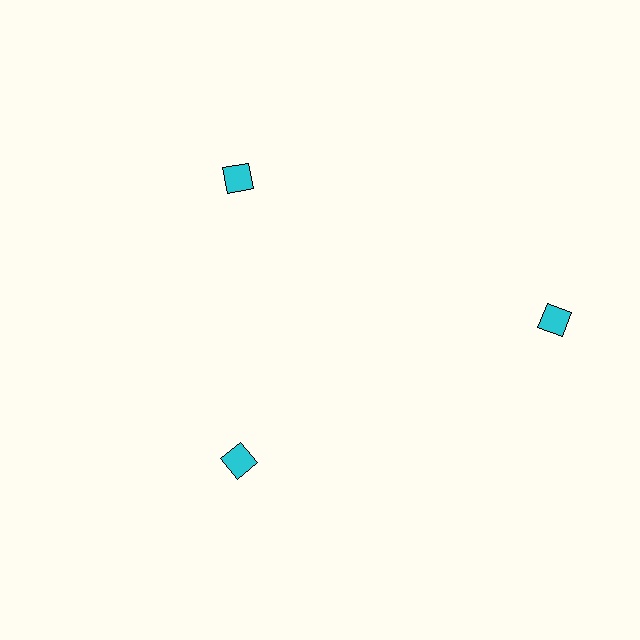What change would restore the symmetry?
The symmetry would be restored by moving it inward, back onto the ring so that all 3 diamonds sit at equal angles and equal distance from the center.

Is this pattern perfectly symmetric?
No. The 3 cyan diamonds are arranged in a ring, but one element near the 3 o'clock position is pushed outward from the center, breaking the 3-fold rotational symmetry.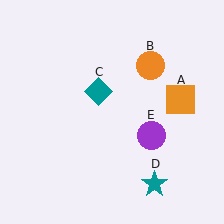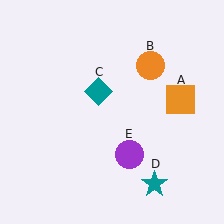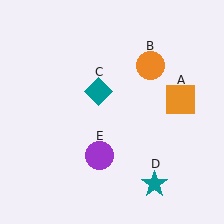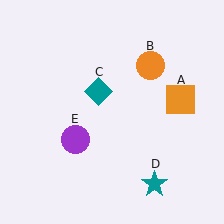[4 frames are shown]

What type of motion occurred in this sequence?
The purple circle (object E) rotated clockwise around the center of the scene.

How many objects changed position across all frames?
1 object changed position: purple circle (object E).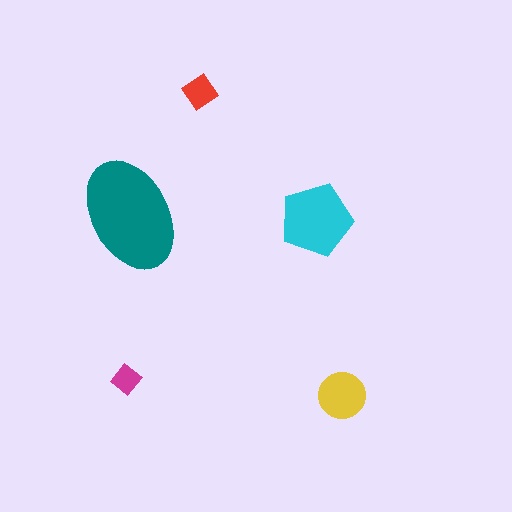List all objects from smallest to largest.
The magenta diamond, the red diamond, the yellow circle, the cyan pentagon, the teal ellipse.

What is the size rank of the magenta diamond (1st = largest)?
5th.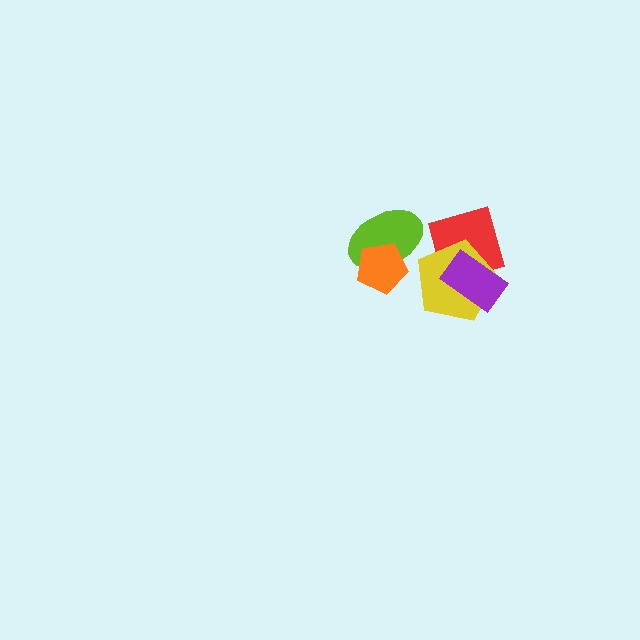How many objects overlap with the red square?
2 objects overlap with the red square.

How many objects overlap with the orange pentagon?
1 object overlaps with the orange pentagon.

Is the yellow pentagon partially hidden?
Yes, it is partially covered by another shape.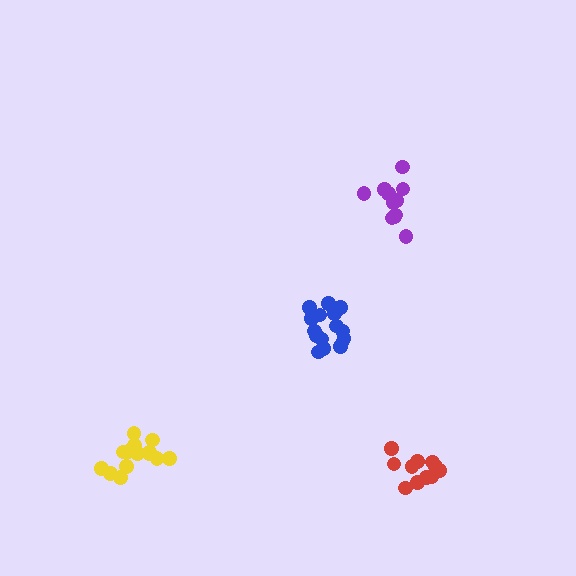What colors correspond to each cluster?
The clusters are colored: blue, red, purple, yellow.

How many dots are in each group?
Group 1: 16 dots, Group 2: 11 dots, Group 3: 11 dots, Group 4: 14 dots (52 total).